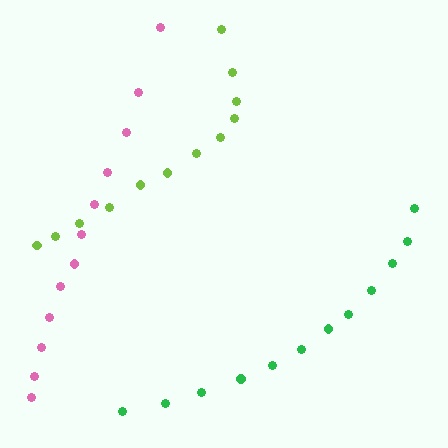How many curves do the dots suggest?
There are 3 distinct paths.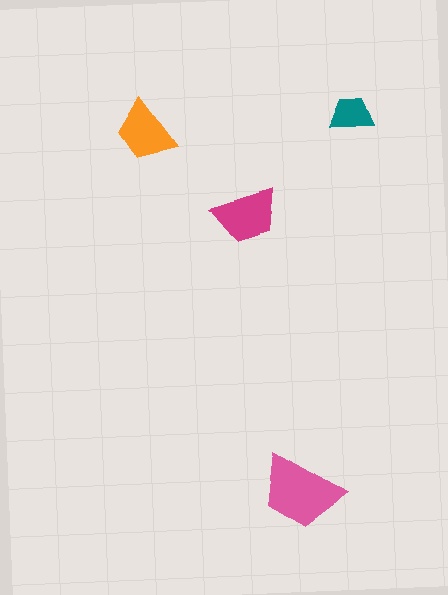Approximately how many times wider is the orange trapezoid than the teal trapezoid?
About 1.5 times wider.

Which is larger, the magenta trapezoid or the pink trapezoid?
The pink one.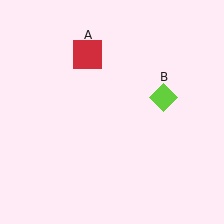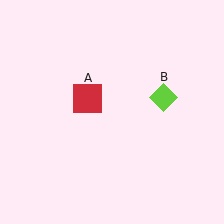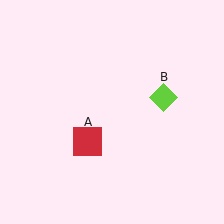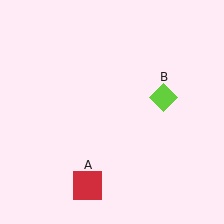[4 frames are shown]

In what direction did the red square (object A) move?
The red square (object A) moved down.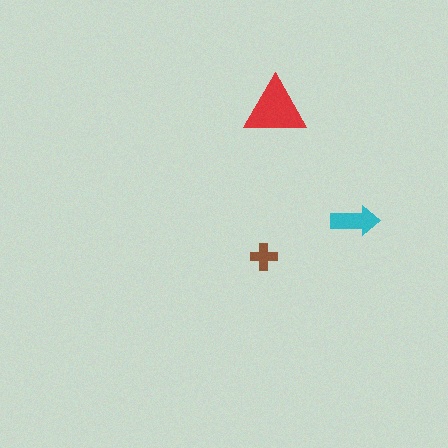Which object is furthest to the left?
The brown cross is leftmost.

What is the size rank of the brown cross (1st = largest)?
3rd.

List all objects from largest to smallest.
The red triangle, the cyan arrow, the brown cross.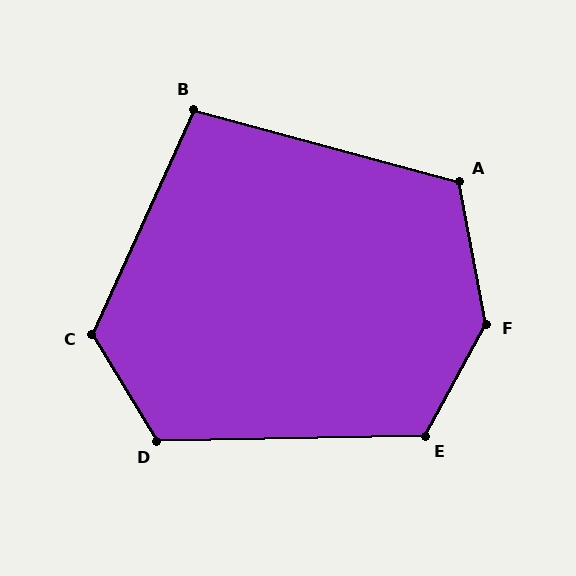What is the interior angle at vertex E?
Approximately 120 degrees (obtuse).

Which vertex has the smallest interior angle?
B, at approximately 99 degrees.